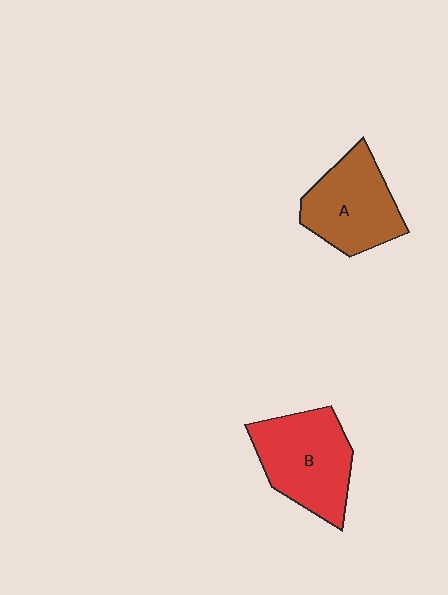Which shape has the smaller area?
Shape A (brown).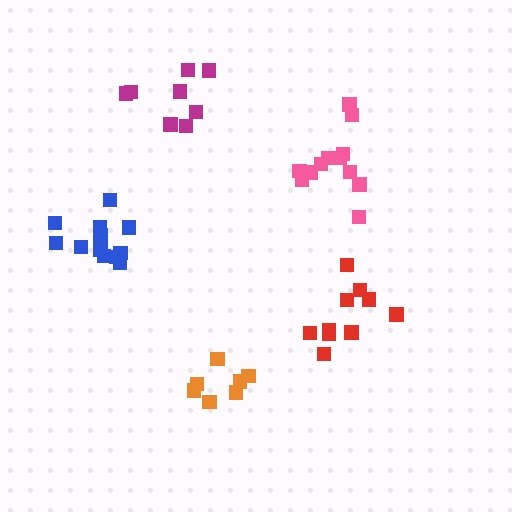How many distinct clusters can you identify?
There are 5 distinct clusters.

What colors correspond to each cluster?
The clusters are colored: red, orange, blue, pink, magenta.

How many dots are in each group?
Group 1: 10 dots, Group 2: 7 dots, Group 3: 12 dots, Group 4: 12 dots, Group 5: 8 dots (49 total).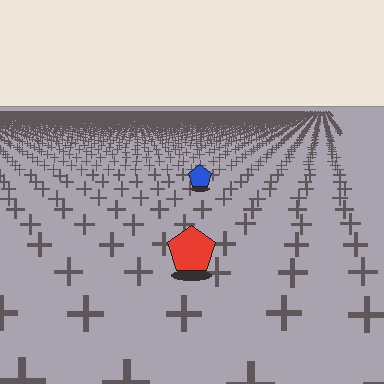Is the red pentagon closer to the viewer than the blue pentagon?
Yes. The red pentagon is closer — you can tell from the texture gradient: the ground texture is coarser near it.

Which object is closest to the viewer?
The red pentagon is closest. The texture marks near it are larger and more spread out.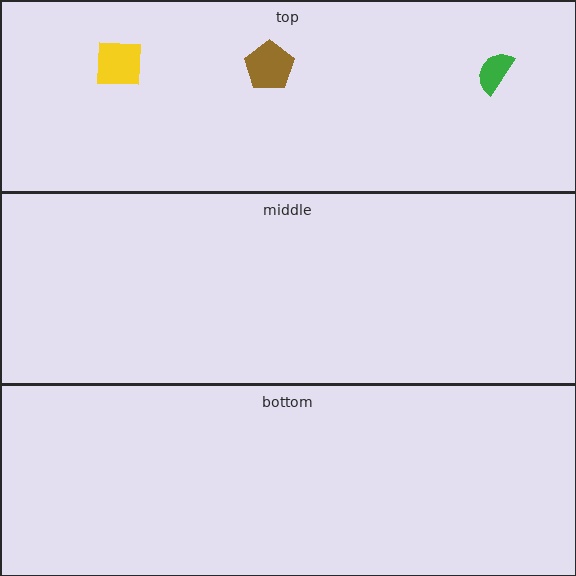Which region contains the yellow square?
The top region.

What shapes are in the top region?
The green semicircle, the brown pentagon, the yellow square.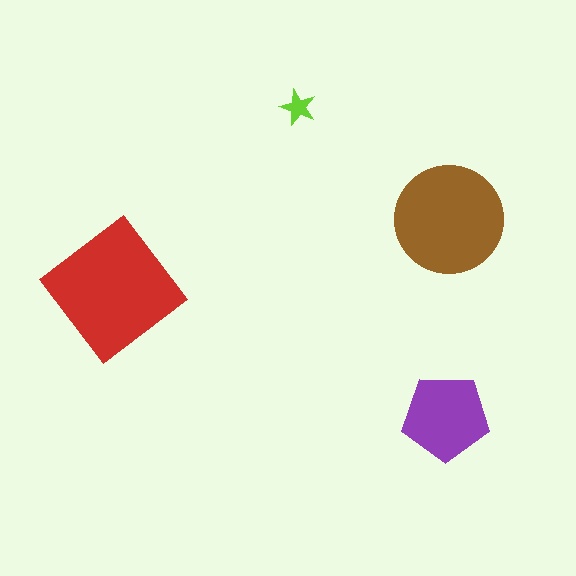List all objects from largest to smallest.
The red diamond, the brown circle, the purple pentagon, the lime star.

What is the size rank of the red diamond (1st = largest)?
1st.